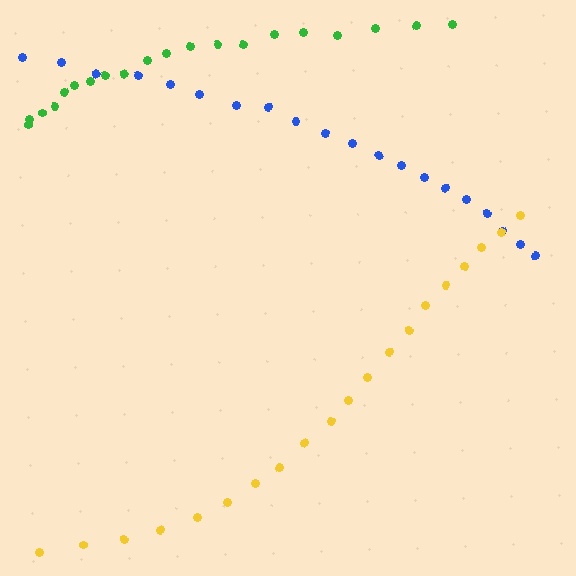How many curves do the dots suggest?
There are 3 distinct paths.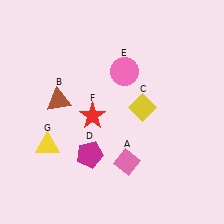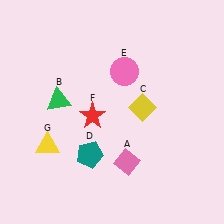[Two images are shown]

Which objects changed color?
B changed from brown to green. D changed from magenta to teal.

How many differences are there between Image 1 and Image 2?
There are 2 differences between the two images.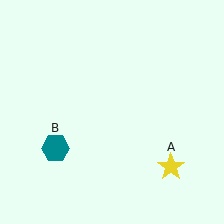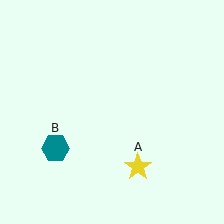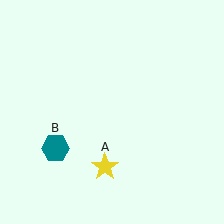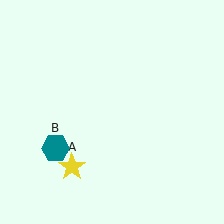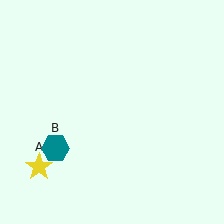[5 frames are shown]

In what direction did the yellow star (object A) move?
The yellow star (object A) moved left.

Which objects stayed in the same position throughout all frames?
Teal hexagon (object B) remained stationary.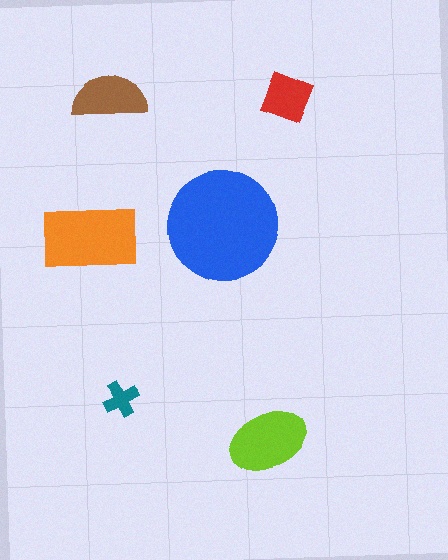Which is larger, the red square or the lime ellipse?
The lime ellipse.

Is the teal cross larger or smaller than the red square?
Smaller.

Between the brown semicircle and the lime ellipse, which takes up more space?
The lime ellipse.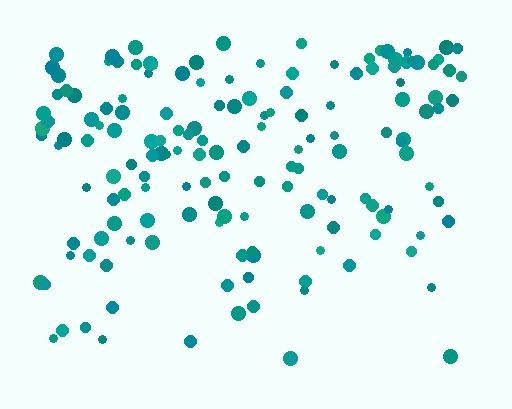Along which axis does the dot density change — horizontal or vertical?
Vertical.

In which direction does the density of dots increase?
From bottom to top, with the top side densest.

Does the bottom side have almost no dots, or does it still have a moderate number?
Still a moderate number, just noticeably fewer than the top.